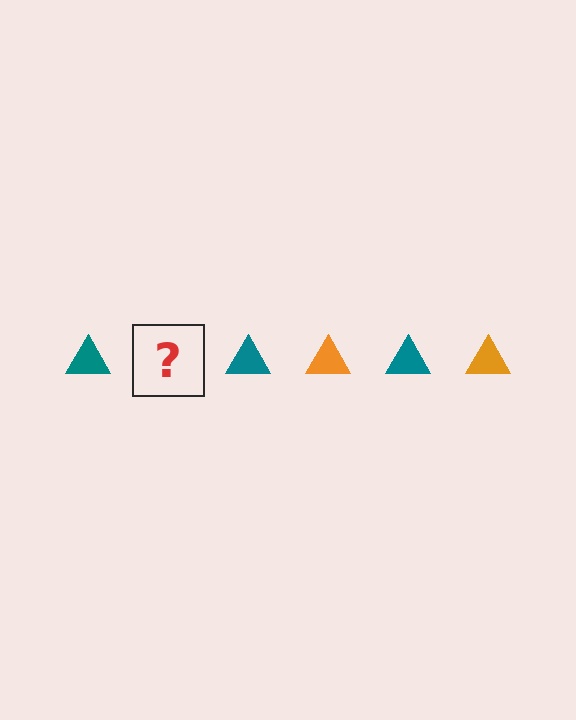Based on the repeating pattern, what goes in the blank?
The blank should be an orange triangle.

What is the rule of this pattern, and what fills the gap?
The rule is that the pattern cycles through teal, orange triangles. The gap should be filled with an orange triangle.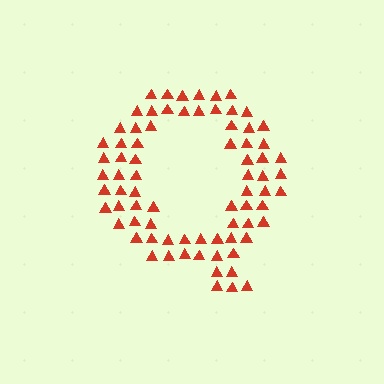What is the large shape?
The large shape is the letter Q.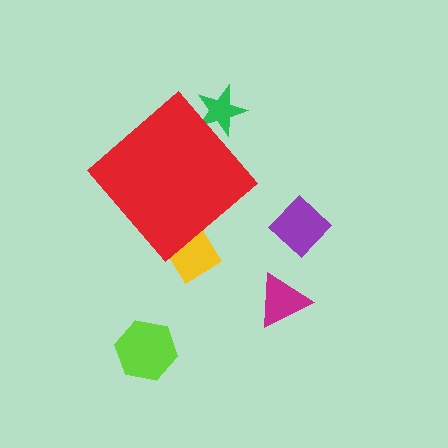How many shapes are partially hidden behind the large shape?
2 shapes are partially hidden.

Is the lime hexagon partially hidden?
No, the lime hexagon is fully visible.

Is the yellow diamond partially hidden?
Yes, the yellow diamond is partially hidden behind the red diamond.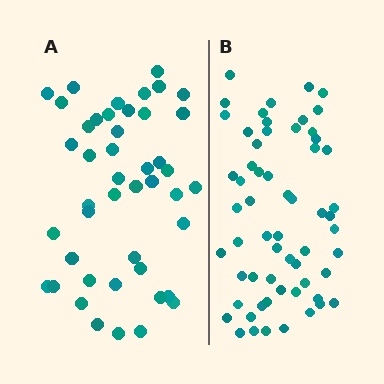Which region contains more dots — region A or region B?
Region B (the right region) has more dots.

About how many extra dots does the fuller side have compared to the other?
Region B has approximately 15 more dots than region A.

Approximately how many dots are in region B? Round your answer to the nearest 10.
About 60 dots.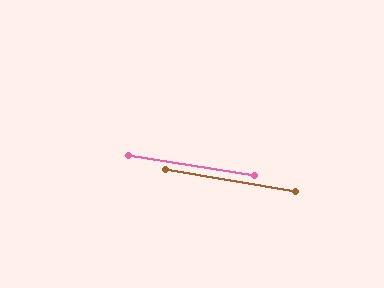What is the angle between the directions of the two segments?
Approximately 0 degrees.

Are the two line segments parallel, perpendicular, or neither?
Parallel — their directions differ by only 0.3°.